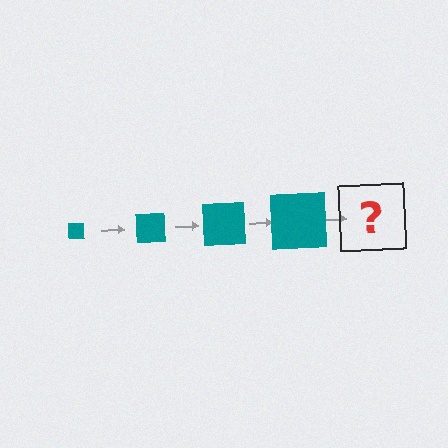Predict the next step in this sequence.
The next step is a teal square, larger than the previous one.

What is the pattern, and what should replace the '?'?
The pattern is that the square gets progressively larger each step. The '?' should be a teal square, larger than the previous one.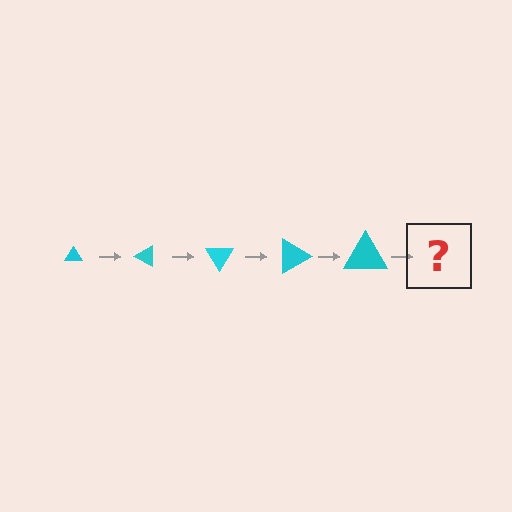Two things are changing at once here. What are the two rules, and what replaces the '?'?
The two rules are that the triangle grows larger each step and it rotates 30 degrees each step. The '?' should be a triangle, larger than the previous one and rotated 150 degrees from the start.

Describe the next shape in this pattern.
It should be a triangle, larger than the previous one and rotated 150 degrees from the start.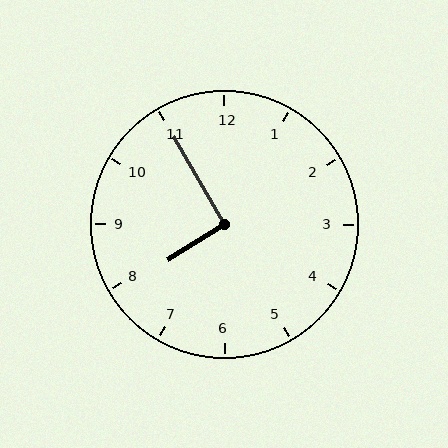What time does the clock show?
7:55.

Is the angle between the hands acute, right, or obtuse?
It is right.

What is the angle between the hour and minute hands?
Approximately 92 degrees.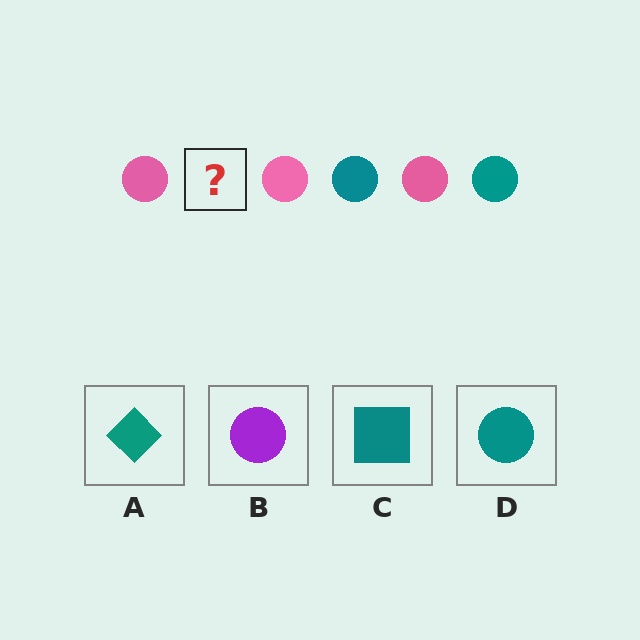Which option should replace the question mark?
Option D.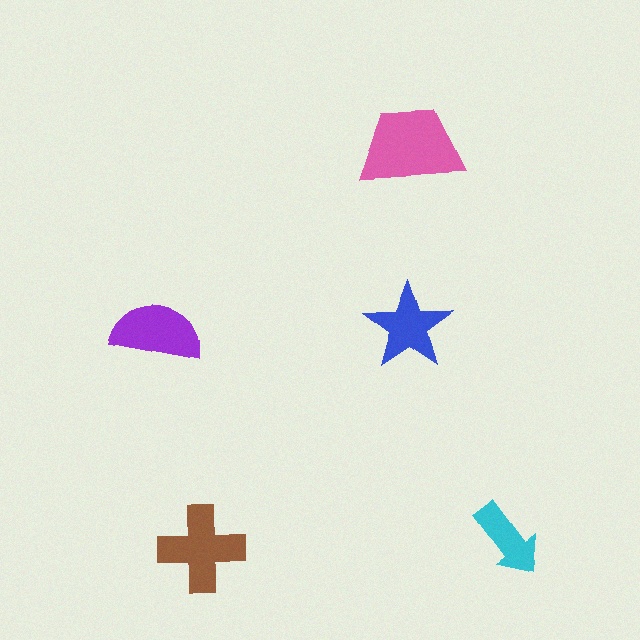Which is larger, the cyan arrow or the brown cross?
The brown cross.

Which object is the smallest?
The cyan arrow.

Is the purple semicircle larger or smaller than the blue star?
Larger.